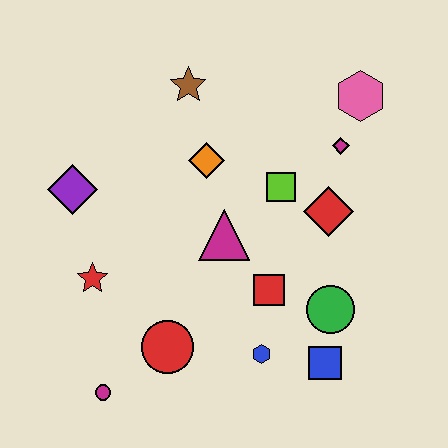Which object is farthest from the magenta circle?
The pink hexagon is farthest from the magenta circle.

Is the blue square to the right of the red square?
Yes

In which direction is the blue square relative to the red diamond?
The blue square is below the red diamond.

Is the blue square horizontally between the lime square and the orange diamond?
No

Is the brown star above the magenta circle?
Yes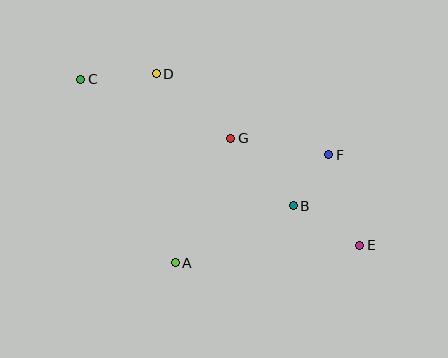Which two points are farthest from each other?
Points C and E are farthest from each other.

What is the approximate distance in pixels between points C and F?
The distance between C and F is approximately 259 pixels.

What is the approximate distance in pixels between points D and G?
The distance between D and G is approximately 98 pixels.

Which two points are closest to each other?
Points B and F are closest to each other.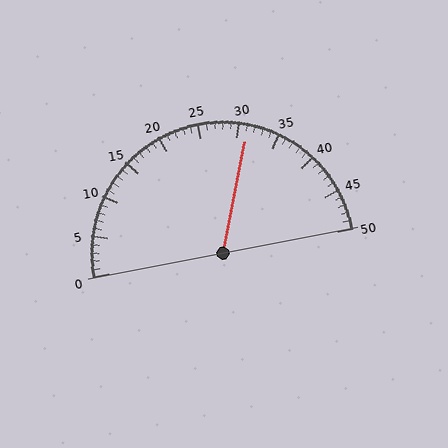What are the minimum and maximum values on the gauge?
The gauge ranges from 0 to 50.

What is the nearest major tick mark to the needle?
The nearest major tick mark is 30.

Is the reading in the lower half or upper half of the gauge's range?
The reading is in the upper half of the range (0 to 50).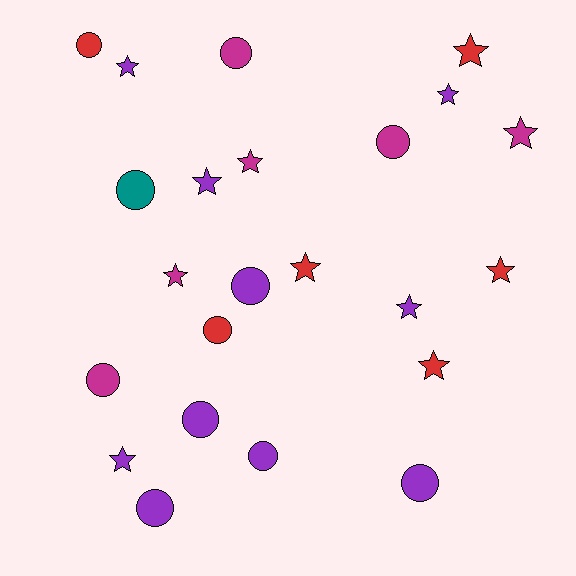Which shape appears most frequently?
Star, with 12 objects.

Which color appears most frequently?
Purple, with 10 objects.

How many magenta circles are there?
There are 3 magenta circles.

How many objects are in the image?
There are 23 objects.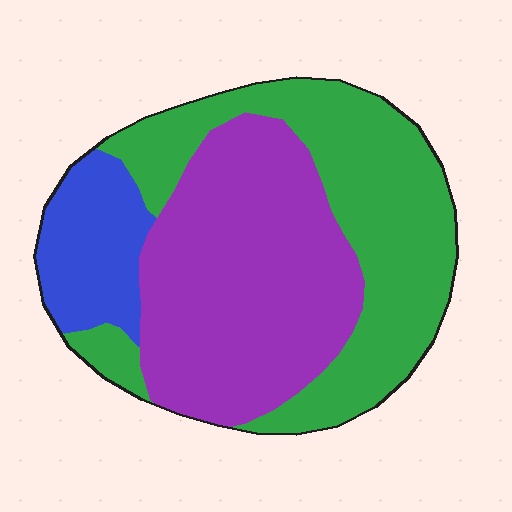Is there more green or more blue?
Green.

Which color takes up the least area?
Blue, at roughly 15%.